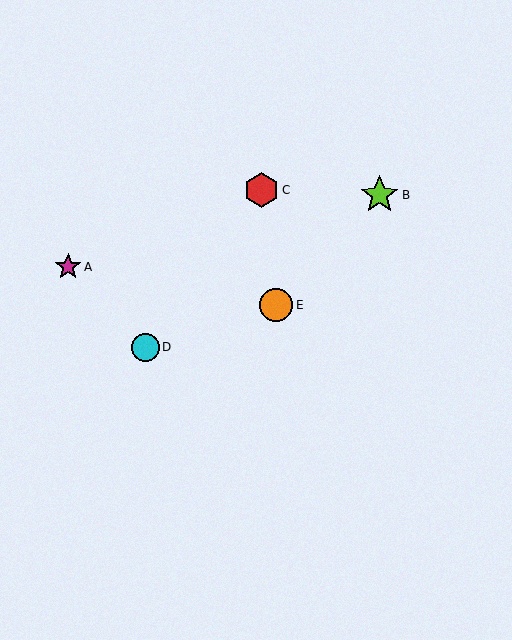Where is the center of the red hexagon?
The center of the red hexagon is at (261, 190).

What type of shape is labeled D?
Shape D is a cyan circle.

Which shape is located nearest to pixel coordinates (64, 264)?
The magenta star (labeled A) at (68, 267) is nearest to that location.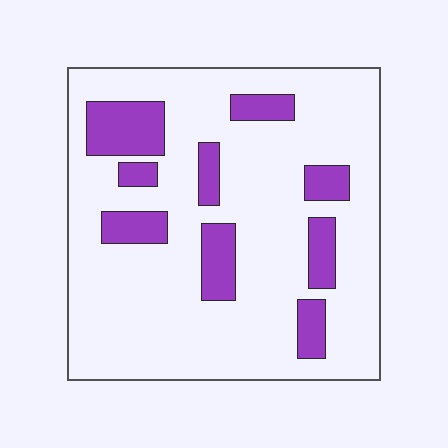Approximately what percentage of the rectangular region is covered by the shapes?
Approximately 20%.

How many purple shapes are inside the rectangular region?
9.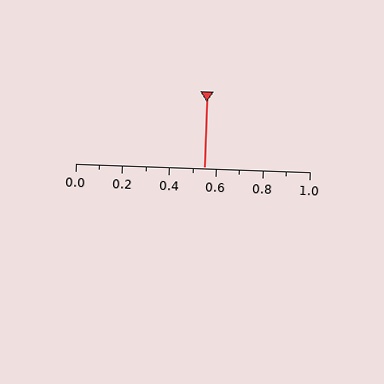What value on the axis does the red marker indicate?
The marker indicates approximately 0.55.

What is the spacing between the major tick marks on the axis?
The major ticks are spaced 0.2 apart.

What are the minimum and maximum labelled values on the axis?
The axis runs from 0.0 to 1.0.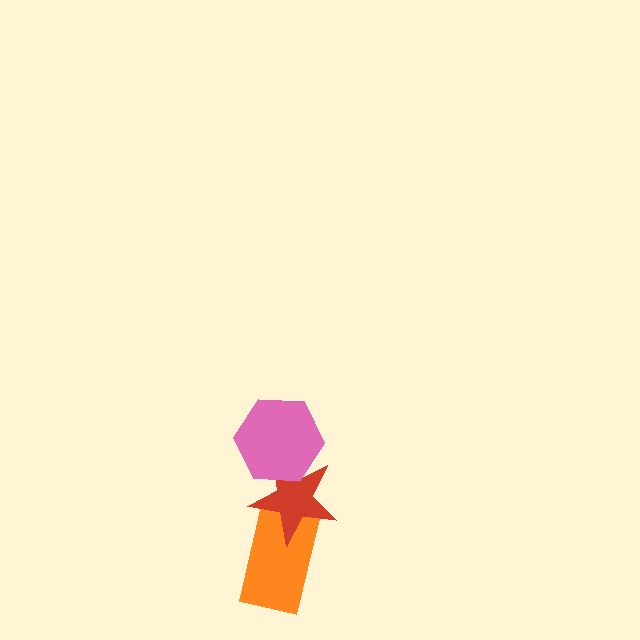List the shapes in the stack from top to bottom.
From top to bottom: the pink hexagon, the red star, the orange rectangle.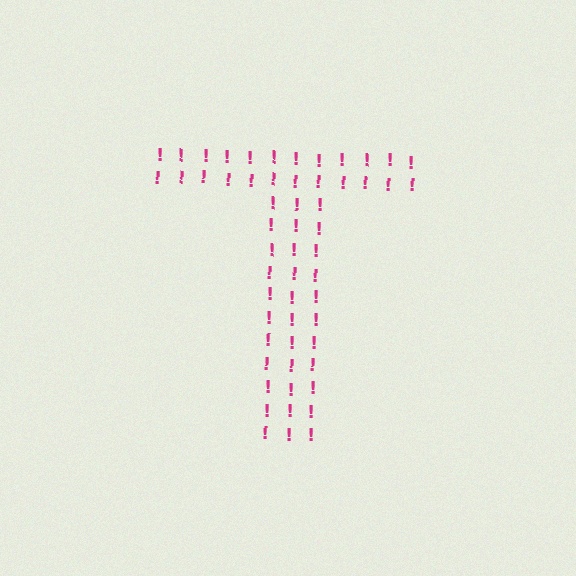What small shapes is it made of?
It is made of small exclamation marks.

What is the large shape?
The large shape is the letter T.